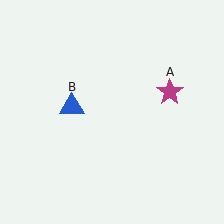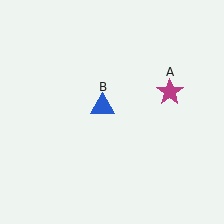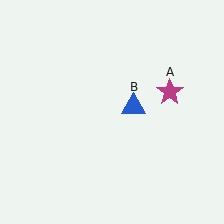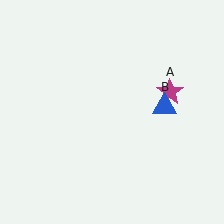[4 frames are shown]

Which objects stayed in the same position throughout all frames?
Magenta star (object A) remained stationary.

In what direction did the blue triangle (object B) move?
The blue triangle (object B) moved right.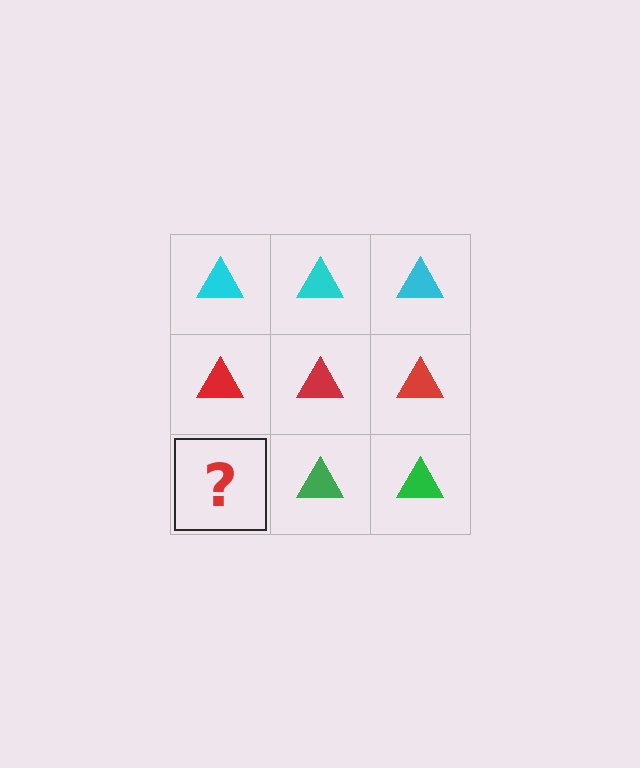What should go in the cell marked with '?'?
The missing cell should contain a green triangle.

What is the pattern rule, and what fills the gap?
The rule is that each row has a consistent color. The gap should be filled with a green triangle.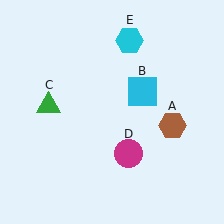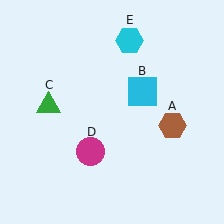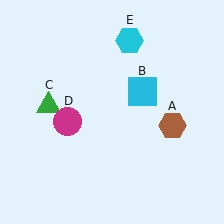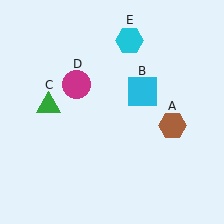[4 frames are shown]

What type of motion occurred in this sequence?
The magenta circle (object D) rotated clockwise around the center of the scene.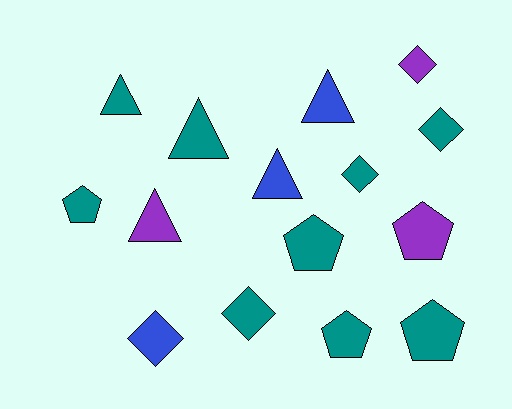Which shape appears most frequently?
Diamond, with 5 objects.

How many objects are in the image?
There are 15 objects.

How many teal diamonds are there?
There are 3 teal diamonds.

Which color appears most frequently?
Teal, with 9 objects.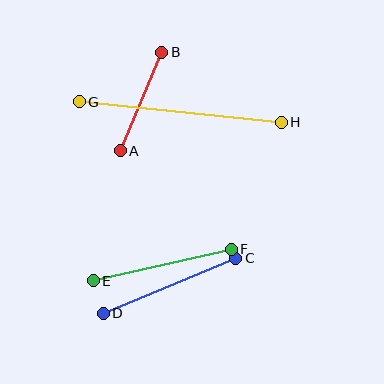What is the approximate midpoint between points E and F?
The midpoint is at approximately (162, 265) pixels.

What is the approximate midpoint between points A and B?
The midpoint is at approximately (141, 101) pixels.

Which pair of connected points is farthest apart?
Points G and H are farthest apart.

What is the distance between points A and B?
The distance is approximately 107 pixels.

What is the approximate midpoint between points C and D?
The midpoint is at approximately (170, 286) pixels.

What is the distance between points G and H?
The distance is approximately 203 pixels.